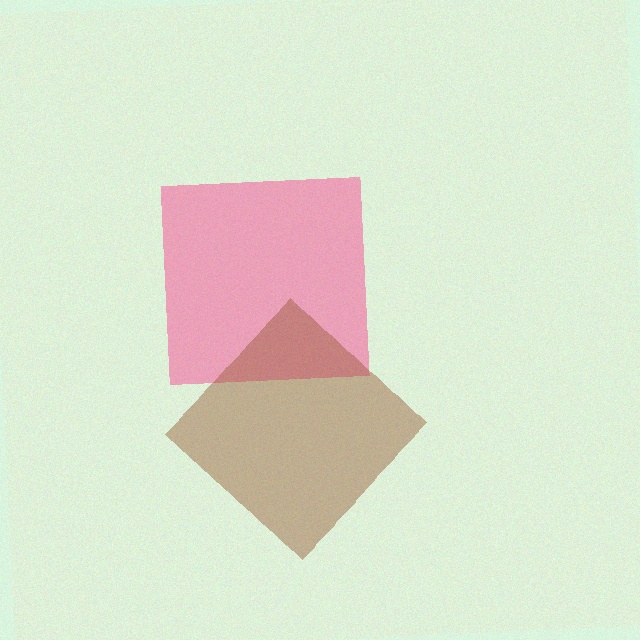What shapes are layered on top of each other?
The layered shapes are: a pink square, a brown diamond.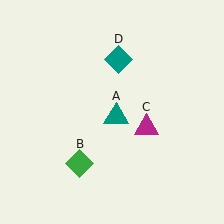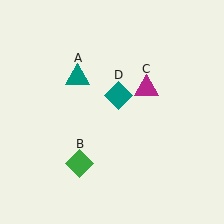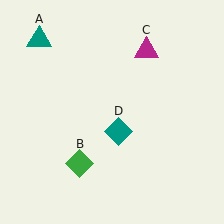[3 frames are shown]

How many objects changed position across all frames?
3 objects changed position: teal triangle (object A), magenta triangle (object C), teal diamond (object D).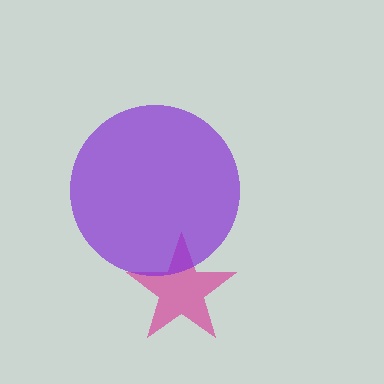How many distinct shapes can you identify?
There are 2 distinct shapes: a magenta star, a purple circle.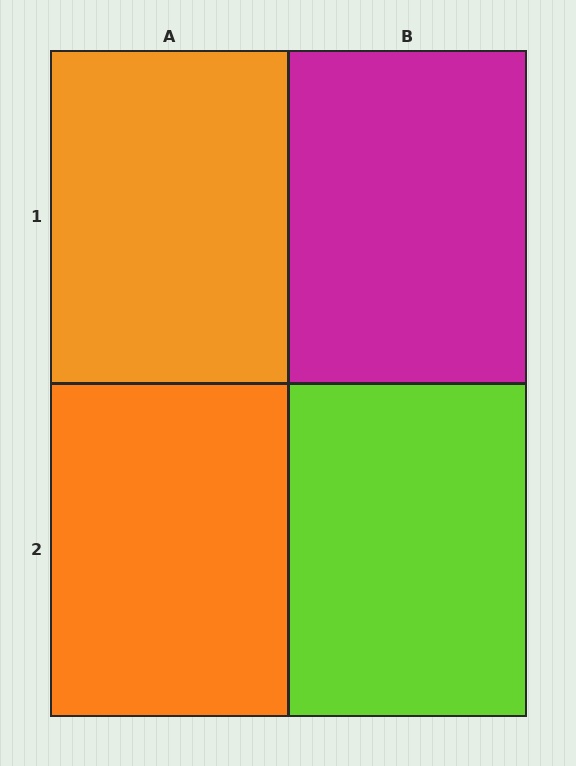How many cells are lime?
1 cell is lime.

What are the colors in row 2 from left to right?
Orange, lime.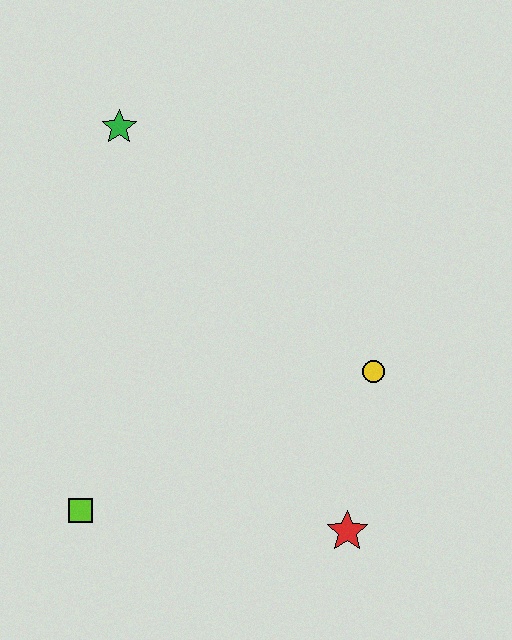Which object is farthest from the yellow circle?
The green star is farthest from the yellow circle.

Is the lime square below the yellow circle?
Yes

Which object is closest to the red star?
The yellow circle is closest to the red star.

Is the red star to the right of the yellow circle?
No